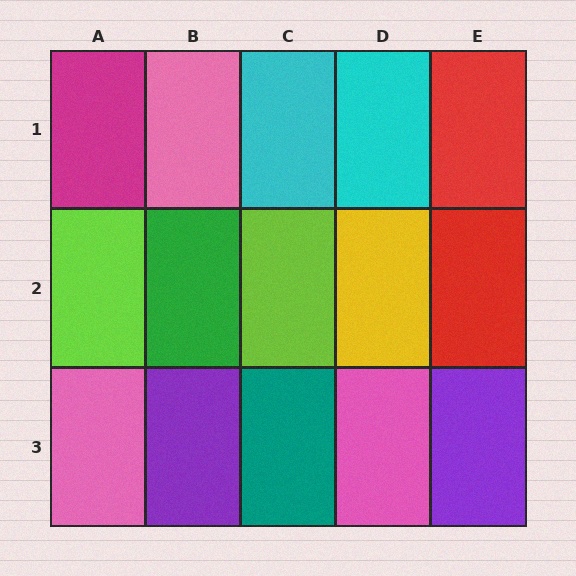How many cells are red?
2 cells are red.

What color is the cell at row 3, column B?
Purple.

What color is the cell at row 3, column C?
Teal.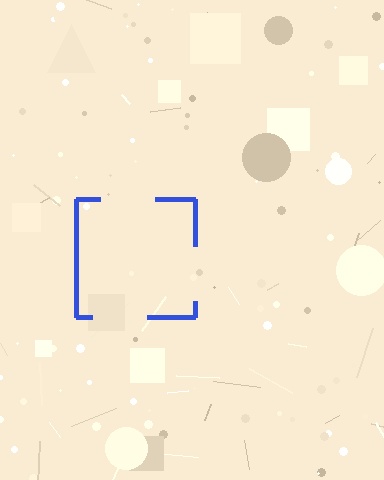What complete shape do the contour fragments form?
The contour fragments form a square.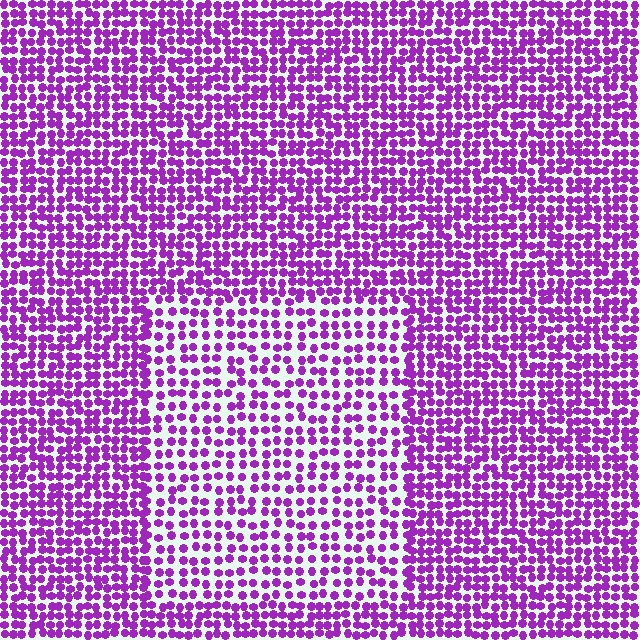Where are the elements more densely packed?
The elements are more densely packed outside the rectangle boundary.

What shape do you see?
I see a rectangle.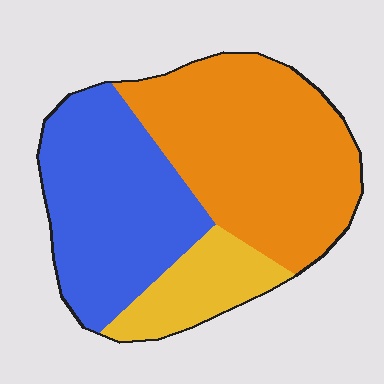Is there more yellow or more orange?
Orange.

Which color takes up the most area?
Orange, at roughly 45%.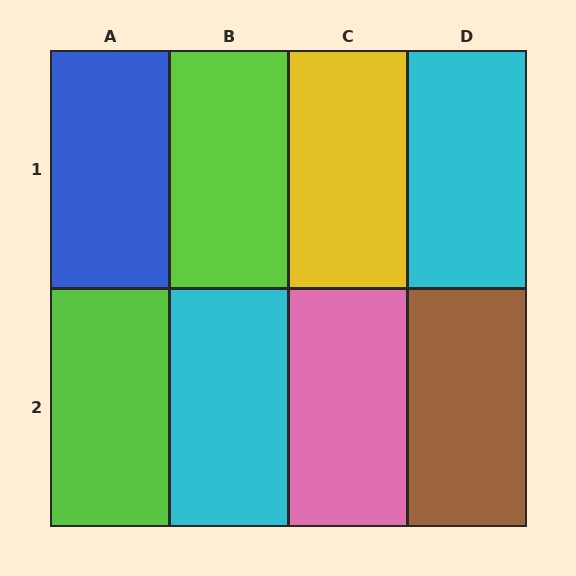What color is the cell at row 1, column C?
Yellow.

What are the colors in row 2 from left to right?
Lime, cyan, pink, brown.